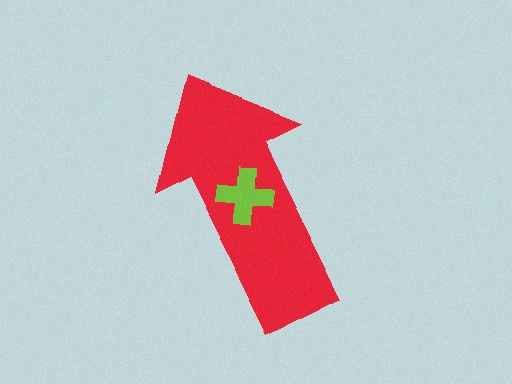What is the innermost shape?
The lime cross.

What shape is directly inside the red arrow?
The lime cross.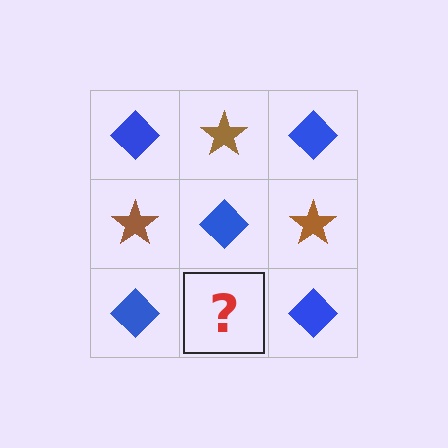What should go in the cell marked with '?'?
The missing cell should contain a brown star.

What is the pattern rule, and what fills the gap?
The rule is that it alternates blue diamond and brown star in a checkerboard pattern. The gap should be filled with a brown star.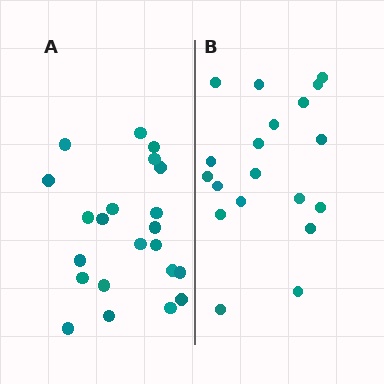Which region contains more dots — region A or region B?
Region A (the left region) has more dots.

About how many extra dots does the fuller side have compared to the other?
Region A has just a few more — roughly 2 or 3 more dots than region B.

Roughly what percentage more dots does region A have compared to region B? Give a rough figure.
About 15% more.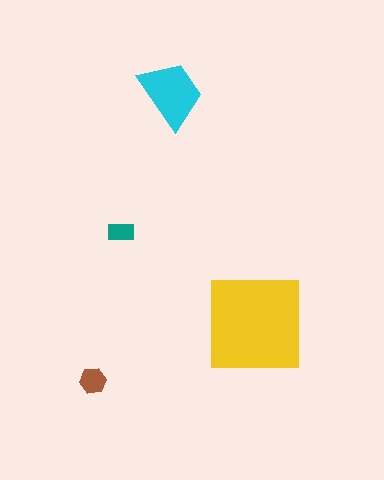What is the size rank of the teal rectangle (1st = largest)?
4th.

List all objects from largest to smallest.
The yellow square, the cyan trapezoid, the brown hexagon, the teal rectangle.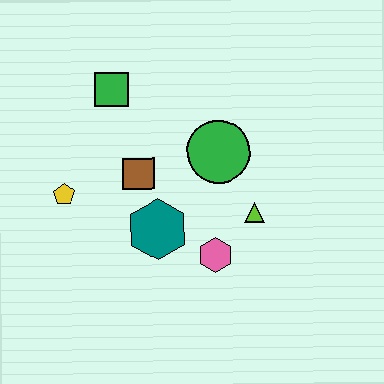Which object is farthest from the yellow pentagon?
The lime triangle is farthest from the yellow pentagon.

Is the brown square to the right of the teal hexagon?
No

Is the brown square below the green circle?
Yes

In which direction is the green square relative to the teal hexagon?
The green square is above the teal hexagon.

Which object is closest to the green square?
The brown square is closest to the green square.